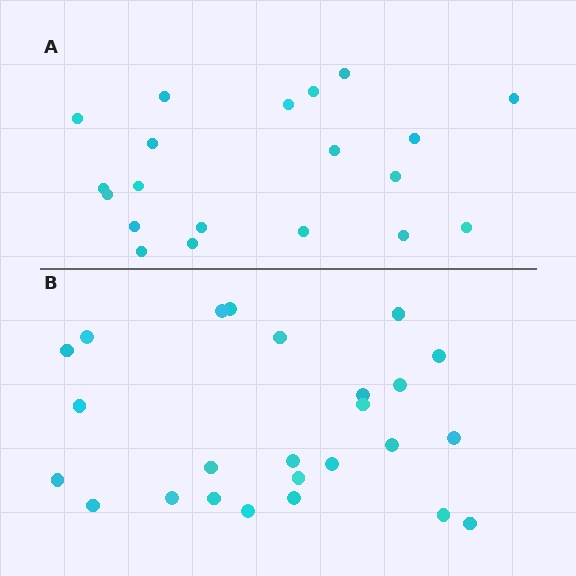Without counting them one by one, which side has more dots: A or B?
Region B (the bottom region) has more dots.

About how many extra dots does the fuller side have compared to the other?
Region B has about 5 more dots than region A.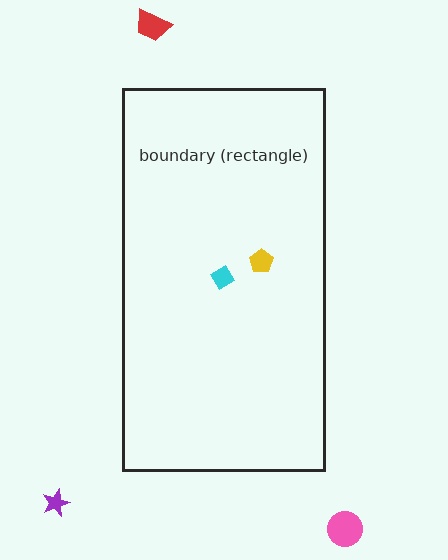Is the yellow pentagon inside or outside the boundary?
Inside.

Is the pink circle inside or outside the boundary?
Outside.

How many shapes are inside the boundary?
2 inside, 3 outside.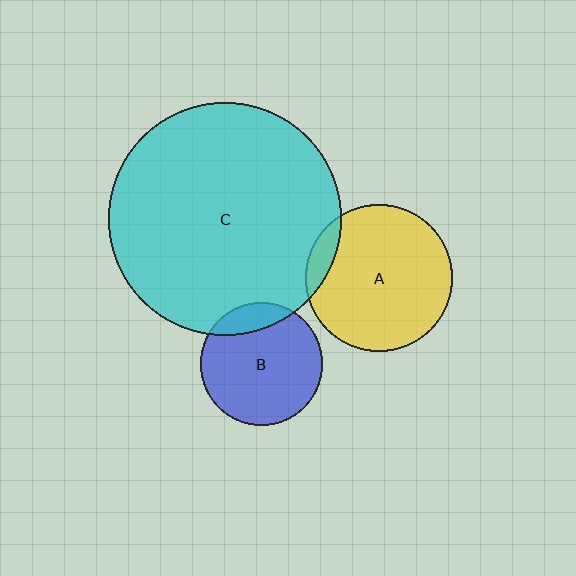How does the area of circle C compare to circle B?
Approximately 3.6 times.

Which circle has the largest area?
Circle C (cyan).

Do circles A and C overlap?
Yes.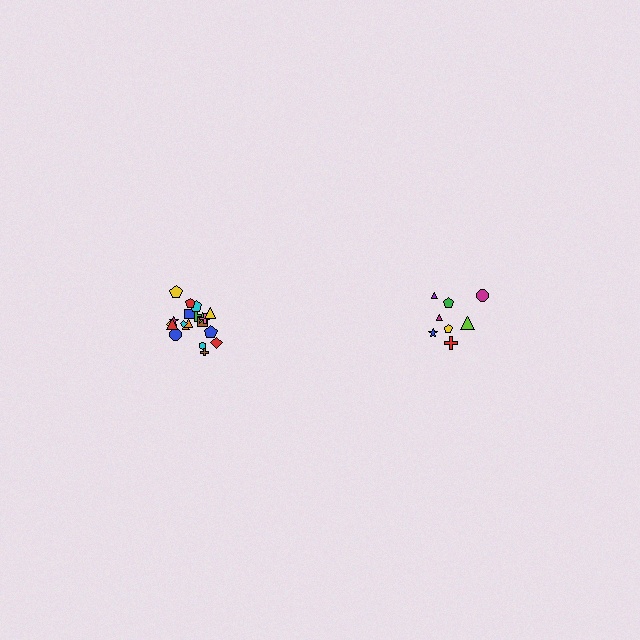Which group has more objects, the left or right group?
The left group.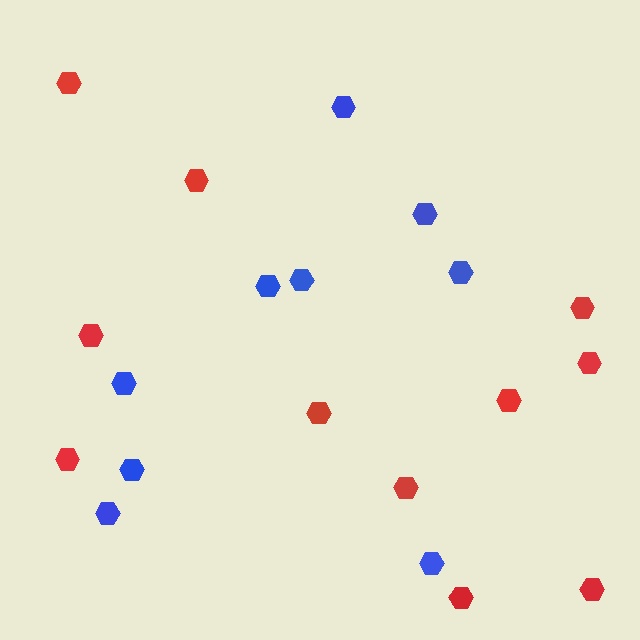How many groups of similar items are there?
There are 2 groups: one group of red hexagons (11) and one group of blue hexagons (9).